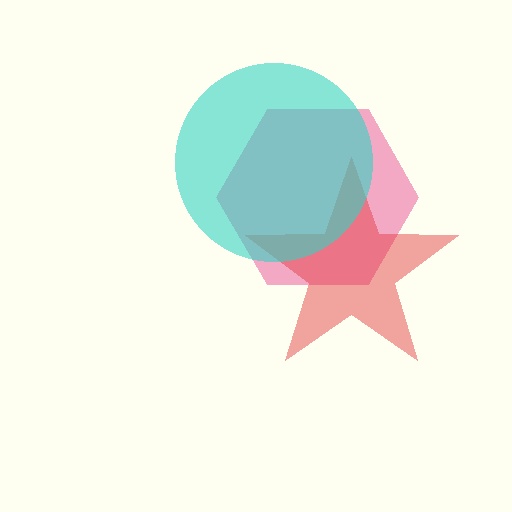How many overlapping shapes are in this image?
There are 3 overlapping shapes in the image.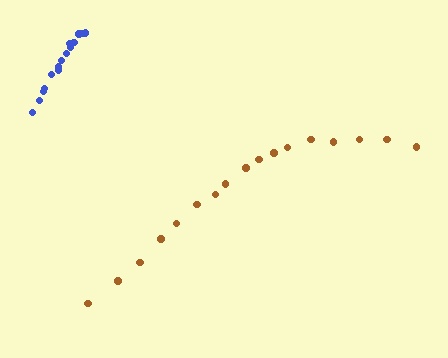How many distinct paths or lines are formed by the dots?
There are 2 distinct paths.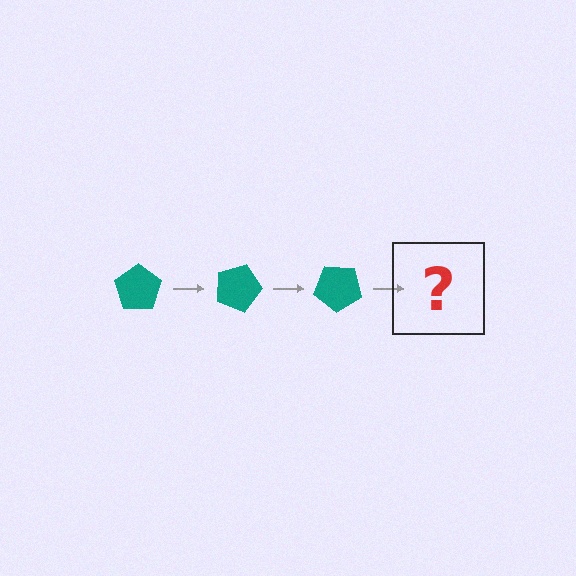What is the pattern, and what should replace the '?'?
The pattern is that the pentagon rotates 20 degrees each step. The '?' should be a teal pentagon rotated 60 degrees.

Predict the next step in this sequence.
The next step is a teal pentagon rotated 60 degrees.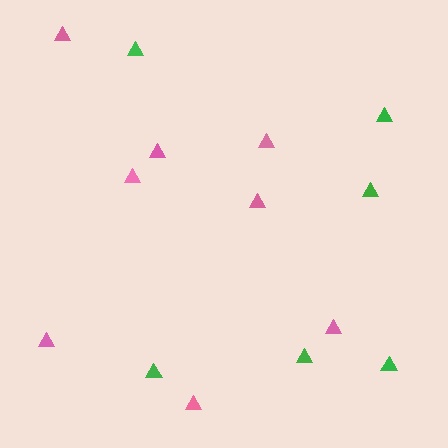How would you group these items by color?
There are 2 groups: one group of green triangles (6) and one group of pink triangles (8).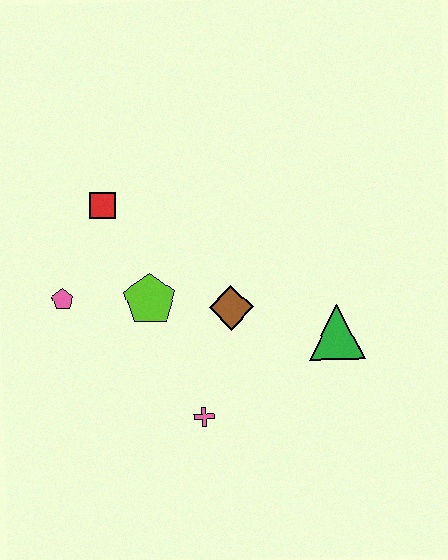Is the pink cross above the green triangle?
No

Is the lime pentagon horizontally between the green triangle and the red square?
Yes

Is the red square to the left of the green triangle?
Yes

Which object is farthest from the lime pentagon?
The green triangle is farthest from the lime pentagon.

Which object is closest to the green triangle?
The brown diamond is closest to the green triangle.